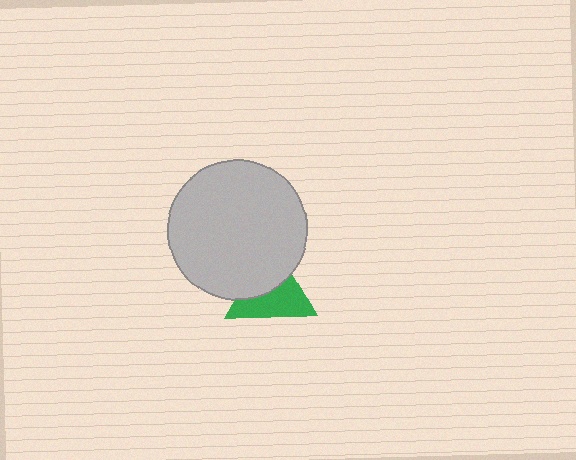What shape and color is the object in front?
The object in front is a light gray circle.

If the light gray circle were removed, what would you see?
You would see the complete green triangle.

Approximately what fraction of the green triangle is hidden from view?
Roughly 45% of the green triangle is hidden behind the light gray circle.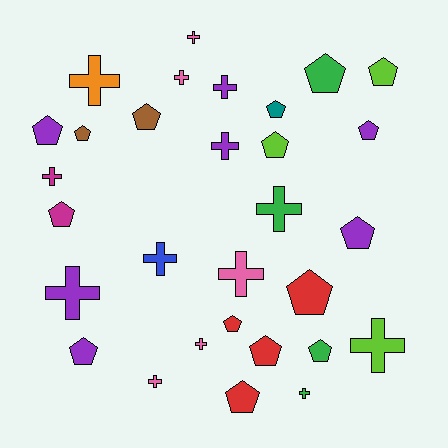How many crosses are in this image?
There are 14 crosses.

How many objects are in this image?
There are 30 objects.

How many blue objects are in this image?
There is 1 blue object.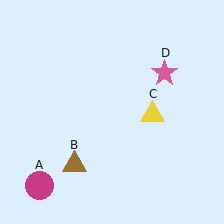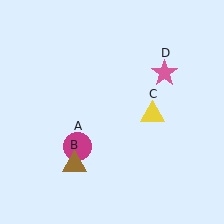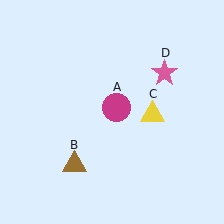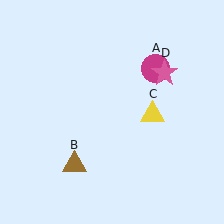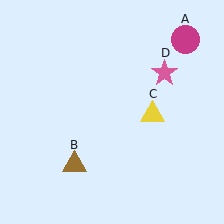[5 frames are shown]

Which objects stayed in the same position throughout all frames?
Brown triangle (object B) and yellow triangle (object C) and pink star (object D) remained stationary.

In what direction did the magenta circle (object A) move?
The magenta circle (object A) moved up and to the right.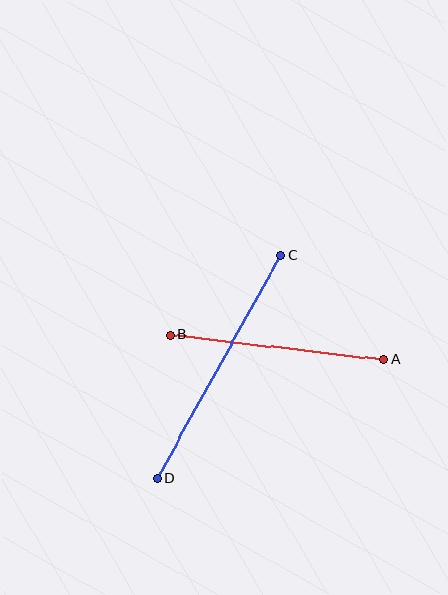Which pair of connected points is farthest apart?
Points C and D are farthest apart.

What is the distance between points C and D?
The distance is approximately 254 pixels.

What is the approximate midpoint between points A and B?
The midpoint is at approximately (277, 347) pixels.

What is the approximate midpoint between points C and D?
The midpoint is at approximately (219, 367) pixels.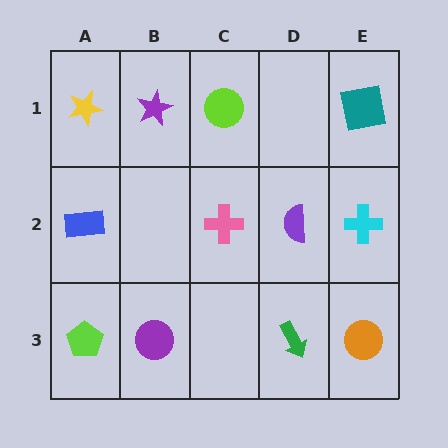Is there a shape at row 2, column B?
No, that cell is empty.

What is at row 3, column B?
A purple circle.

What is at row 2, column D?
A purple semicircle.